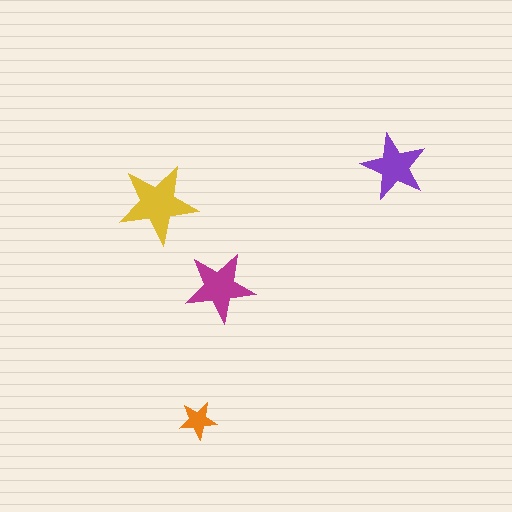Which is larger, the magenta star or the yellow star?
The yellow one.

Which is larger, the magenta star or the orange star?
The magenta one.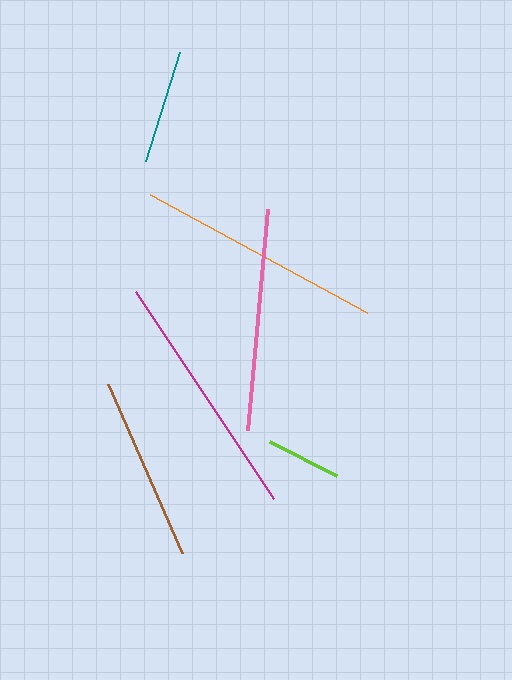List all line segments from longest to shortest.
From longest to shortest: magenta, orange, pink, brown, teal, lime.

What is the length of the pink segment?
The pink segment is approximately 223 pixels long.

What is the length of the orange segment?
The orange segment is approximately 246 pixels long.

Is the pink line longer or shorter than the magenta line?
The magenta line is longer than the pink line.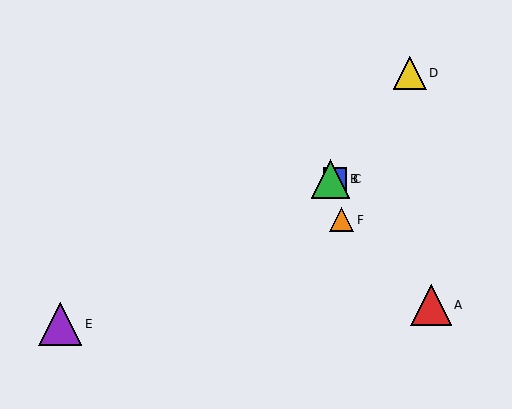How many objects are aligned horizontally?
2 objects (B, C) are aligned horizontally.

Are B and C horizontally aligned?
Yes, both are at y≈179.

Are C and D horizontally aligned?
No, C is at y≈179 and D is at y≈73.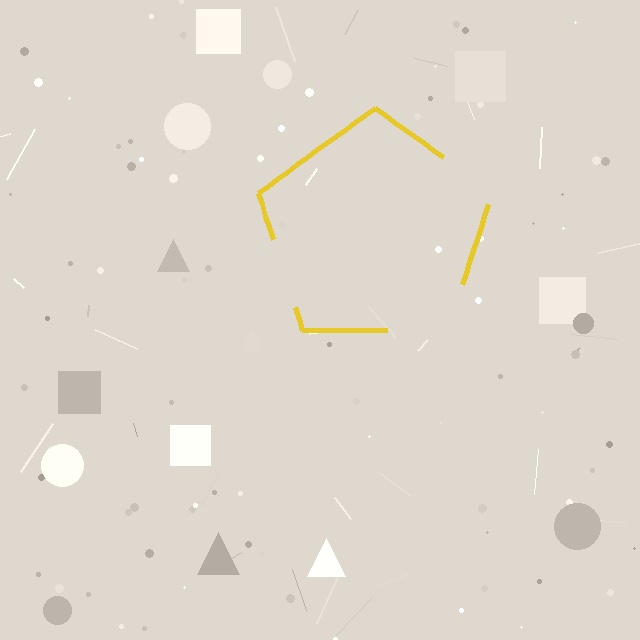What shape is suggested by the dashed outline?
The dashed outline suggests a pentagon.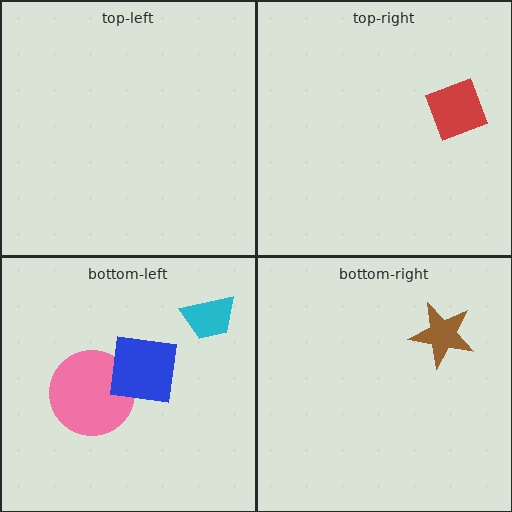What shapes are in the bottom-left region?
The pink circle, the blue square, the cyan trapezoid.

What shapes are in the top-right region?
The red diamond.